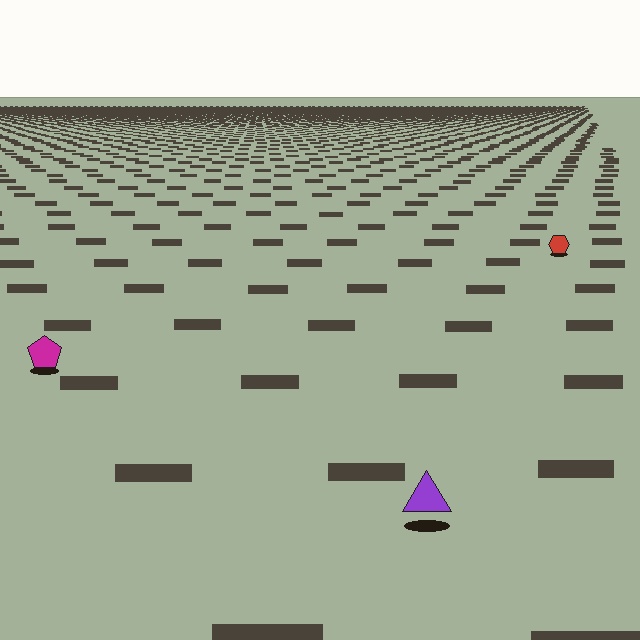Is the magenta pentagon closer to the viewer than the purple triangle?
No. The purple triangle is closer — you can tell from the texture gradient: the ground texture is coarser near it.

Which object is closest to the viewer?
The purple triangle is closest. The texture marks near it are larger and more spread out.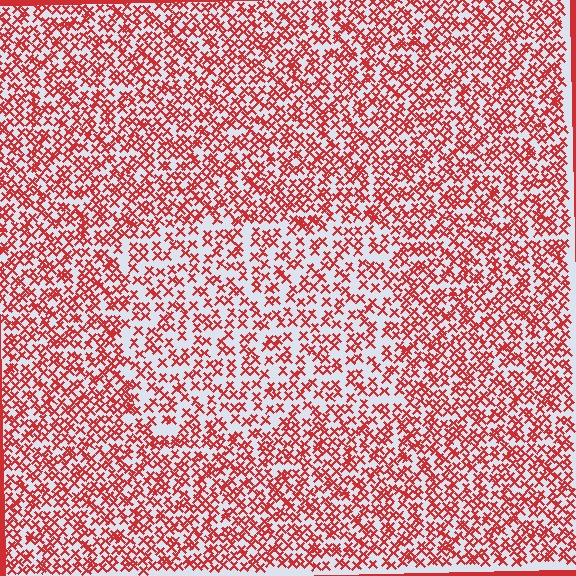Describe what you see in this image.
The image contains small red elements arranged at two different densities. A rectangle-shaped region is visible where the elements are less densely packed than the surrounding area.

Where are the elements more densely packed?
The elements are more densely packed outside the rectangle boundary.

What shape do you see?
I see a rectangle.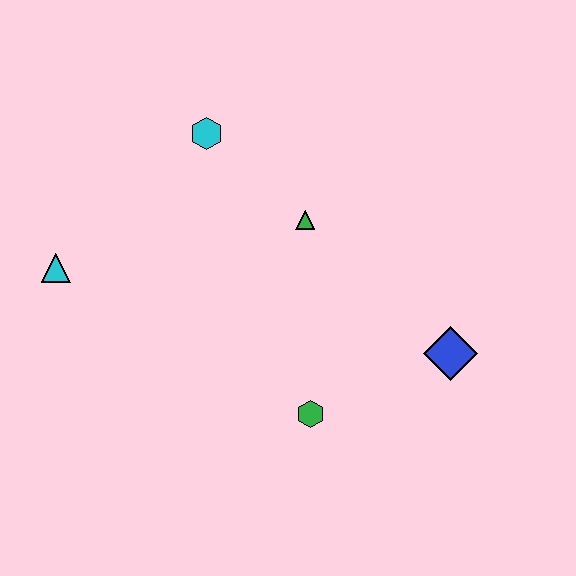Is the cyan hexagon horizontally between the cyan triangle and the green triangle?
Yes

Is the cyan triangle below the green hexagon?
No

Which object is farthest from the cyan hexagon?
The blue diamond is farthest from the cyan hexagon.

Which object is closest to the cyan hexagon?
The green triangle is closest to the cyan hexagon.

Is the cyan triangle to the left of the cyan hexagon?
Yes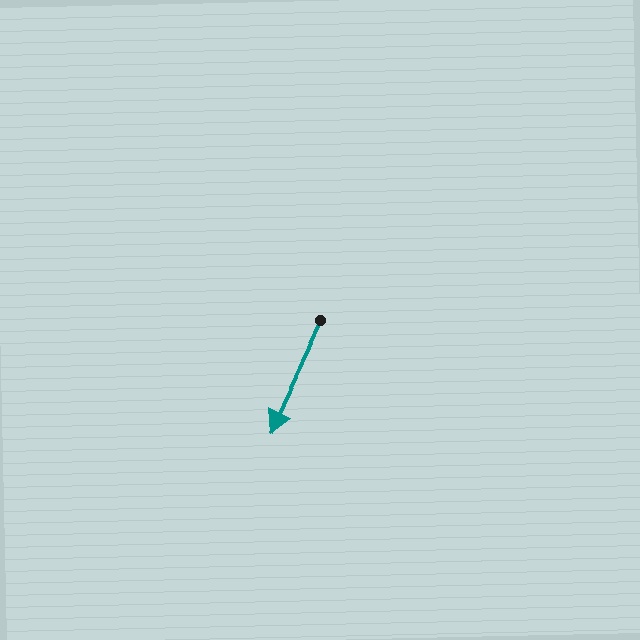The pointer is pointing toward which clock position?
Roughly 7 o'clock.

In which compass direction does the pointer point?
Southwest.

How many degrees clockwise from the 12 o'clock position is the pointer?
Approximately 205 degrees.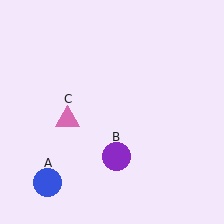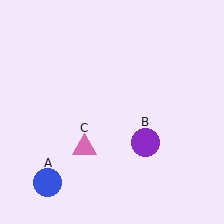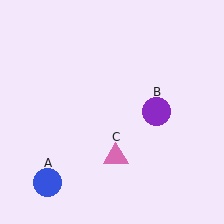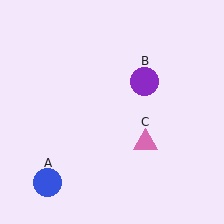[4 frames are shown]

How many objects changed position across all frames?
2 objects changed position: purple circle (object B), pink triangle (object C).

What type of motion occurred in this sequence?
The purple circle (object B), pink triangle (object C) rotated counterclockwise around the center of the scene.